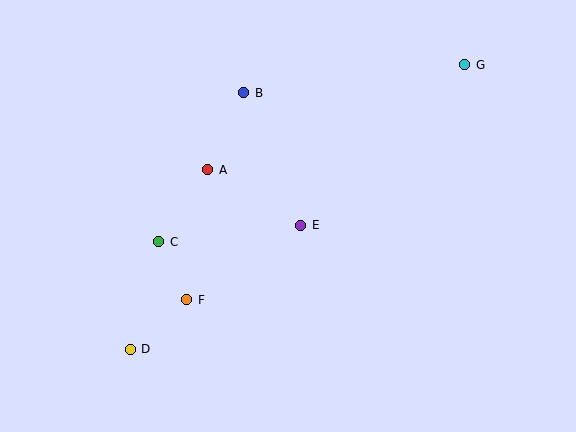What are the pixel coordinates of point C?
Point C is at (159, 242).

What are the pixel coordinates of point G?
Point G is at (465, 65).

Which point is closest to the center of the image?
Point E at (301, 225) is closest to the center.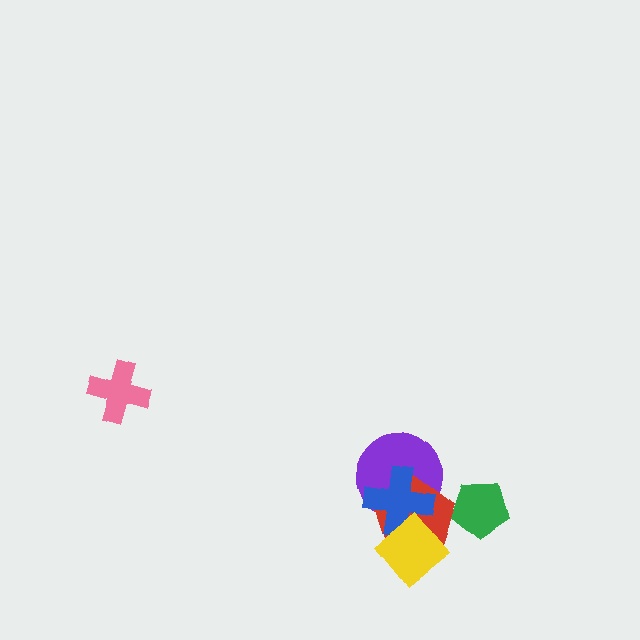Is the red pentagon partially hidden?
Yes, it is partially covered by another shape.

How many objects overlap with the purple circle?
2 objects overlap with the purple circle.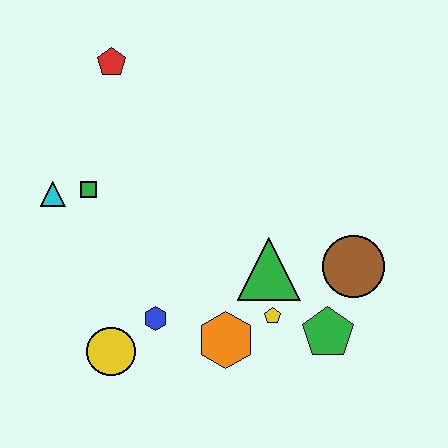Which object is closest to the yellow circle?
The blue hexagon is closest to the yellow circle.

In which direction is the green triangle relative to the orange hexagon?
The green triangle is above the orange hexagon.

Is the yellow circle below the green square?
Yes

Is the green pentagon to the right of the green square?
Yes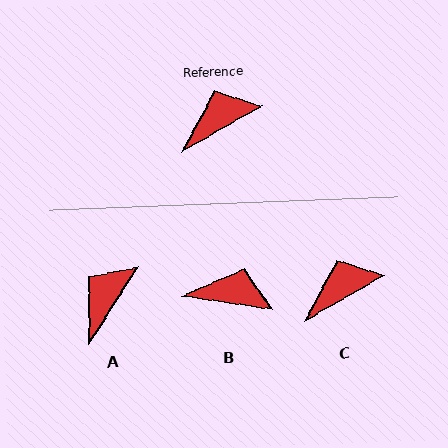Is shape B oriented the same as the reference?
No, it is off by about 38 degrees.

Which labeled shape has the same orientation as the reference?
C.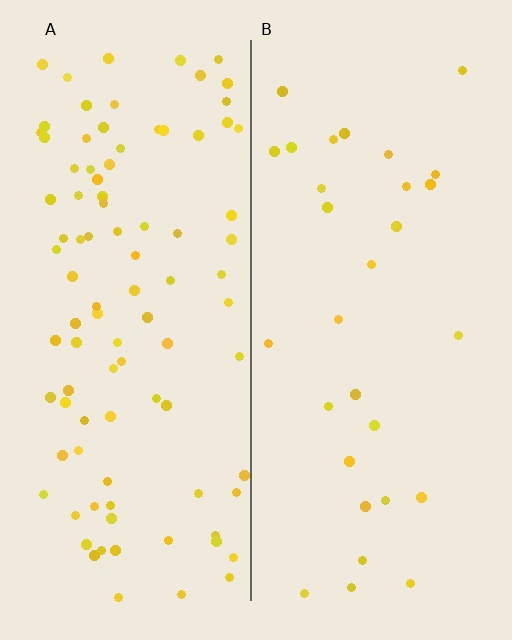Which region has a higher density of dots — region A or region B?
A (the left).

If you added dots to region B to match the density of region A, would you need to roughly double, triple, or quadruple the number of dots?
Approximately triple.